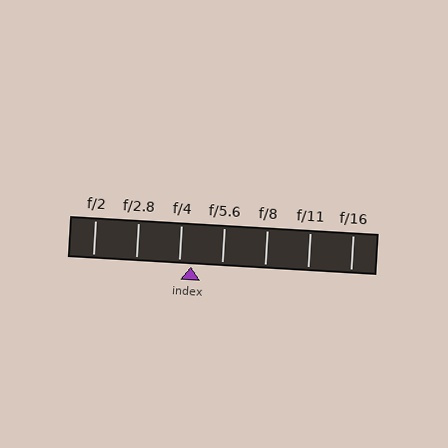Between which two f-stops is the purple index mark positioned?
The index mark is between f/4 and f/5.6.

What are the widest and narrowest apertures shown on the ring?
The widest aperture shown is f/2 and the narrowest is f/16.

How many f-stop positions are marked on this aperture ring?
There are 7 f-stop positions marked.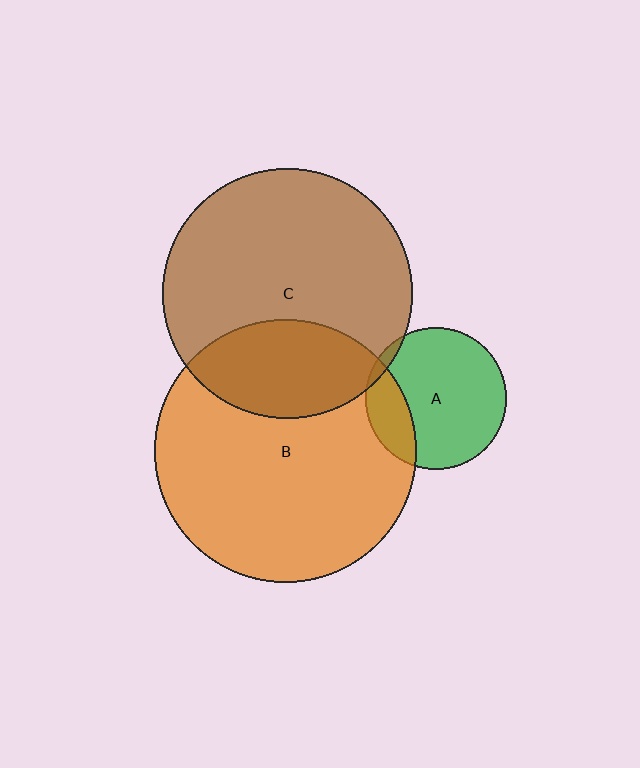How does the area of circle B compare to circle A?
Approximately 3.4 times.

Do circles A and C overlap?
Yes.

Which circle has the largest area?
Circle B (orange).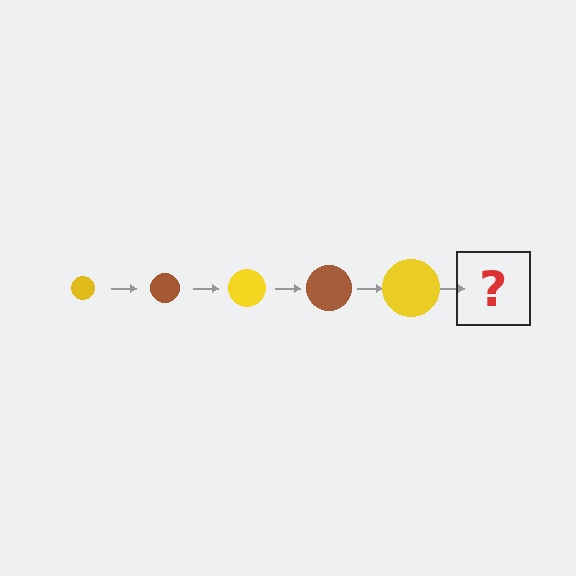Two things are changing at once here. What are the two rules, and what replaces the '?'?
The two rules are that the circle grows larger each step and the color cycles through yellow and brown. The '?' should be a brown circle, larger than the previous one.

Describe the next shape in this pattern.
It should be a brown circle, larger than the previous one.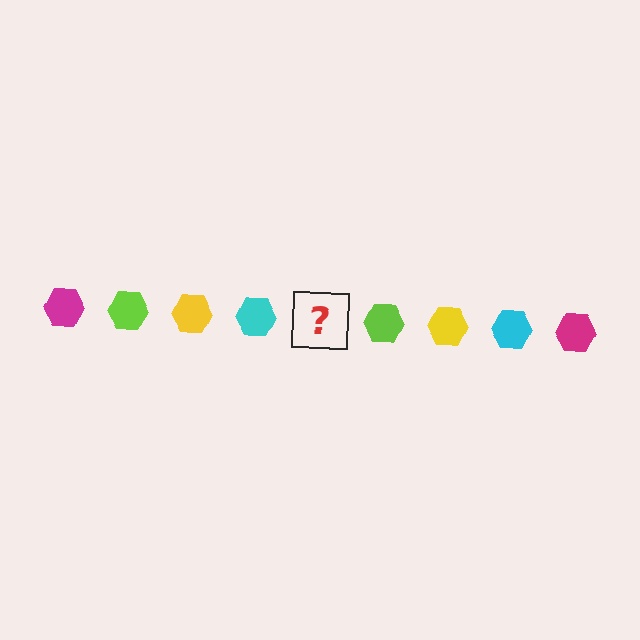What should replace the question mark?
The question mark should be replaced with a magenta hexagon.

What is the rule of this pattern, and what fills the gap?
The rule is that the pattern cycles through magenta, lime, yellow, cyan hexagons. The gap should be filled with a magenta hexagon.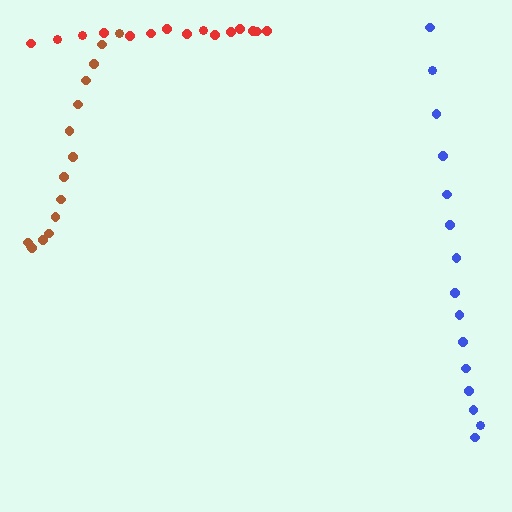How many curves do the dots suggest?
There are 3 distinct paths.